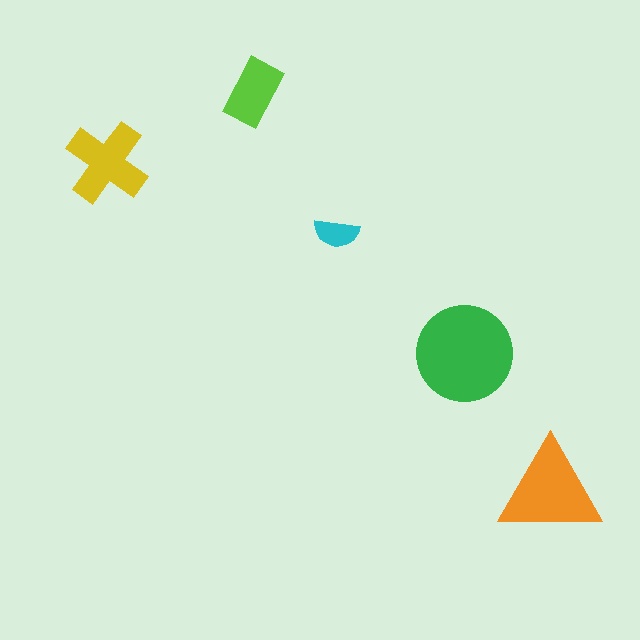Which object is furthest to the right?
The orange triangle is rightmost.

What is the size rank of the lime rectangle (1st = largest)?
4th.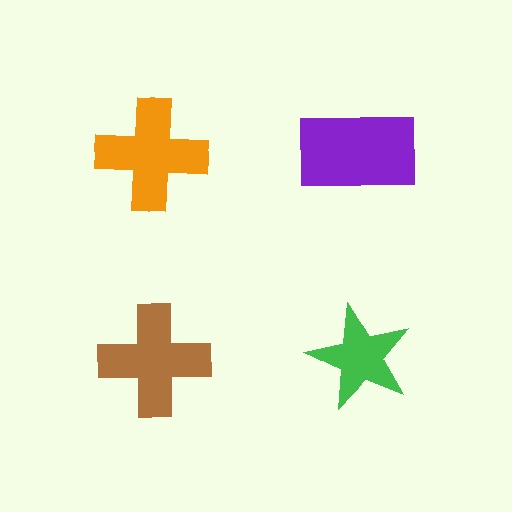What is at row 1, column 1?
An orange cross.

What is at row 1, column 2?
A purple rectangle.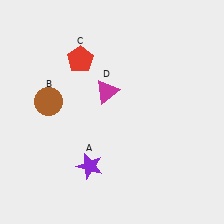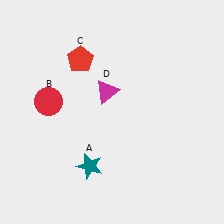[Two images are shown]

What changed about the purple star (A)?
In Image 1, A is purple. In Image 2, it changed to teal.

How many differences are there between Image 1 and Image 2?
There are 2 differences between the two images.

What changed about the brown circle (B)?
In Image 1, B is brown. In Image 2, it changed to red.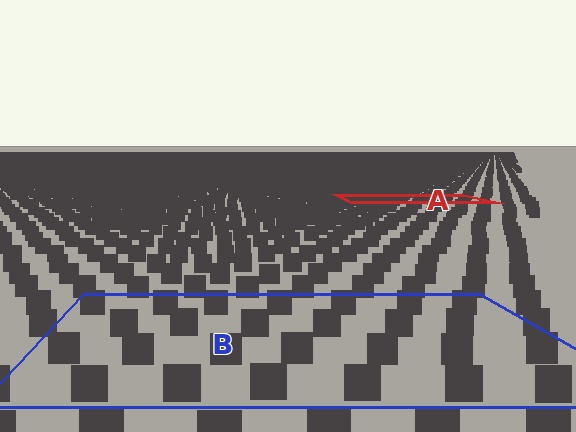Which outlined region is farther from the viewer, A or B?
Region A is farther from the viewer — the texture elements inside it appear smaller and more densely packed.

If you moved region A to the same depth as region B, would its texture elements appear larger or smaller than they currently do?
They would appear larger. At a closer depth, the same texture elements are projected at a bigger on-screen size.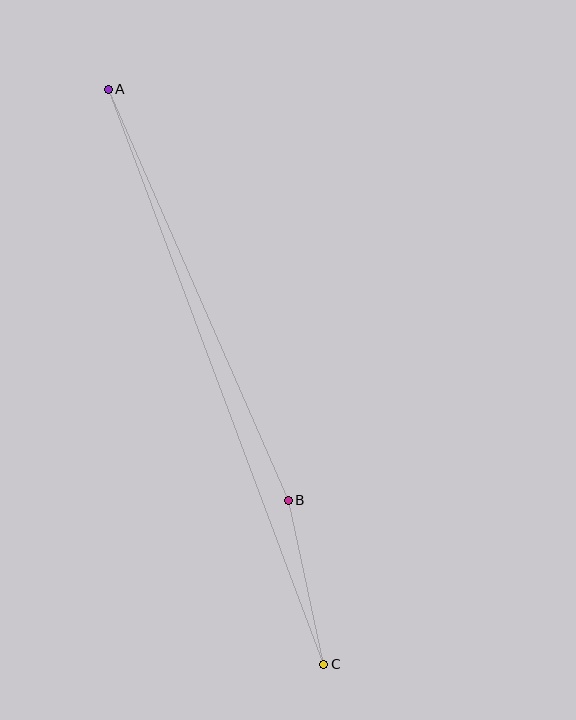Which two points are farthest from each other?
Points A and C are farthest from each other.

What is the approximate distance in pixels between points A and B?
The distance between A and B is approximately 448 pixels.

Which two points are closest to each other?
Points B and C are closest to each other.